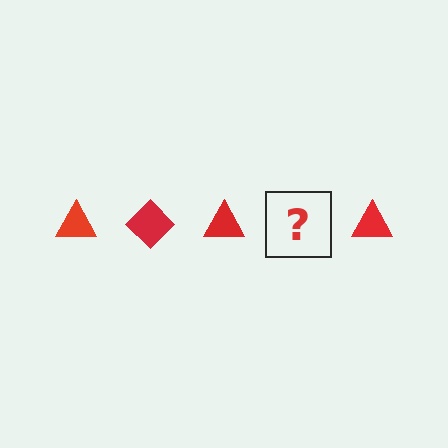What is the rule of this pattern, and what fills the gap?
The rule is that the pattern cycles through triangle, diamond shapes in red. The gap should be filled with a red diamond.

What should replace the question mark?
The question mark should be replaced with a red diamond.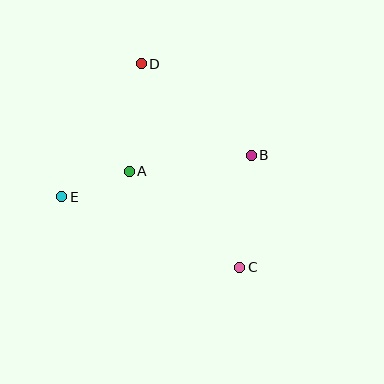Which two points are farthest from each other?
Points C and D are farthest from each other.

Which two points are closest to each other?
Points A and E are closest to each other.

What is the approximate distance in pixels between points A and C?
The distance between A and C is approximately 146 pixels.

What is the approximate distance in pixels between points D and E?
The distance between D and E is approximately 155 pixels.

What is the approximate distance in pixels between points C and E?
The distance between C and E is approximately 192 pixels.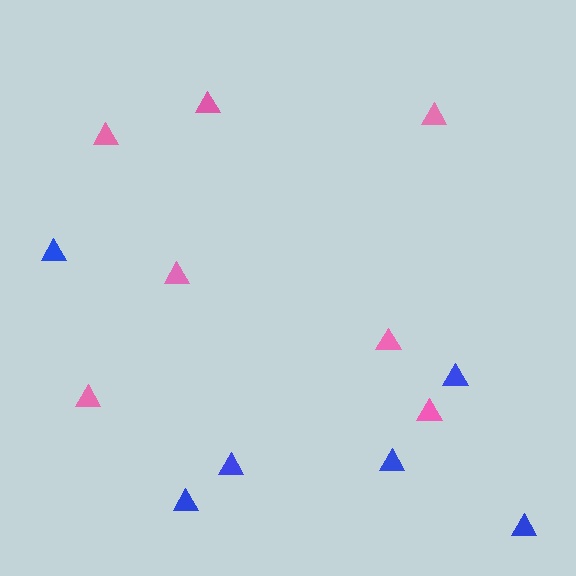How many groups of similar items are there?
There are 2 groups: one group of pink triangles (7) and one group of blue triangles (6).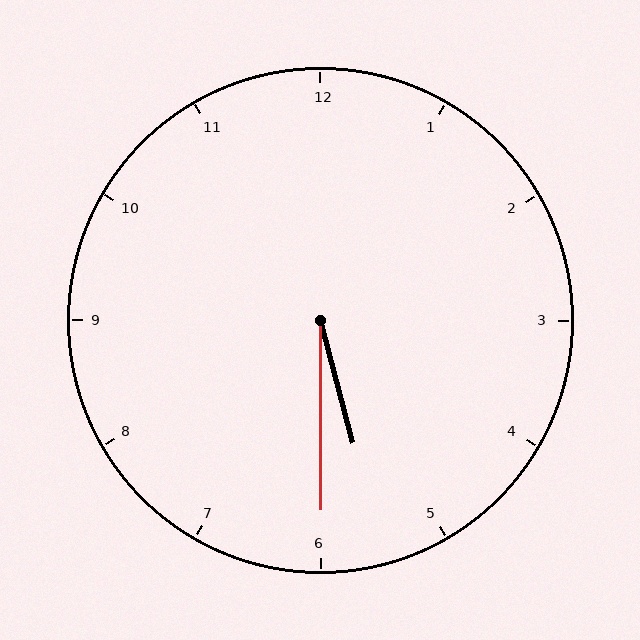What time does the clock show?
5:30.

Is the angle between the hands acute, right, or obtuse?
It is acute.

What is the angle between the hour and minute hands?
Approximately 15 degrees.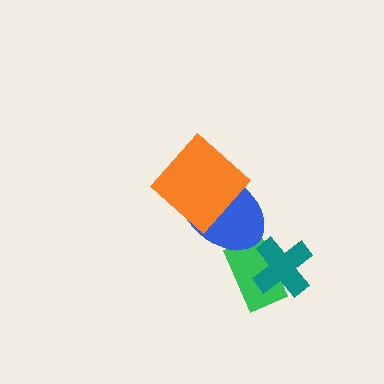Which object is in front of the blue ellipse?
The orange diamond is in front of the blue ellipse.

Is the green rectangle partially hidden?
Yes, it is partially covered by another shape.